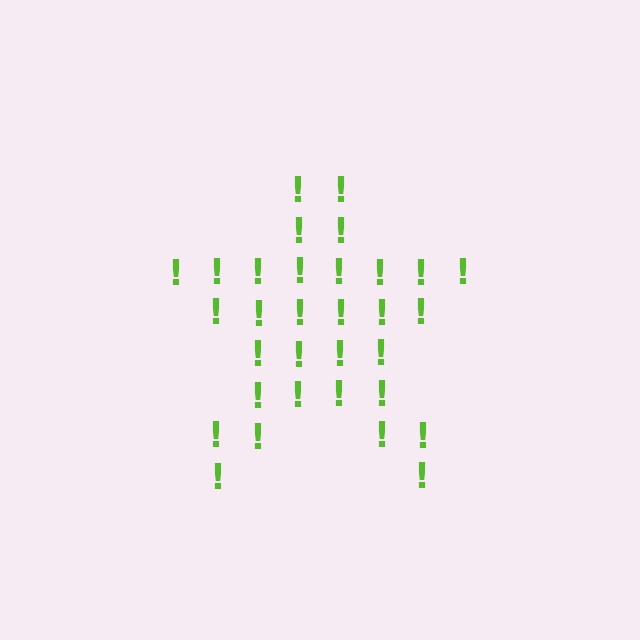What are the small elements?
The small elements are exclamation marks.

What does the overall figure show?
The overall figure shows a star.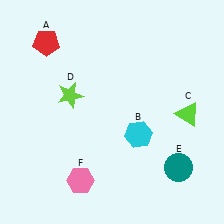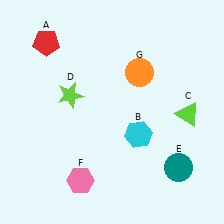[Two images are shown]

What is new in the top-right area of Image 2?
An orange circle (G) was added in the top-right area of Image 2.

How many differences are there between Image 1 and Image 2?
There is 1 difference between the two images.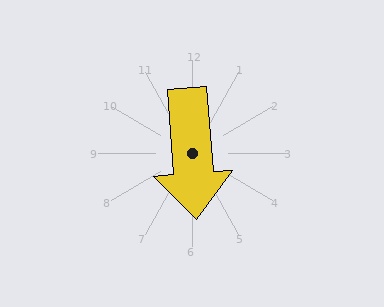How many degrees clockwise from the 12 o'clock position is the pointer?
Approximately 176 degrees.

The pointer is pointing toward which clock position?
Roughly 6 o'clock.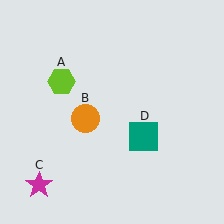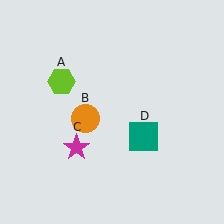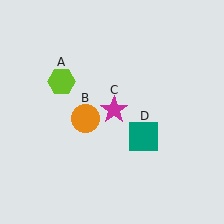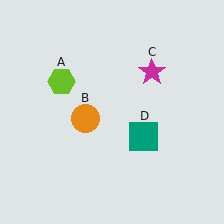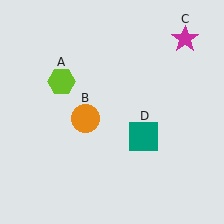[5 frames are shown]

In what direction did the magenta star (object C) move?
The magenta star (object C) moved up and to the right.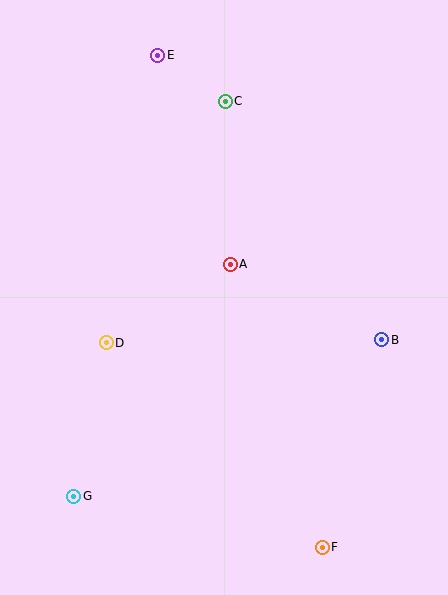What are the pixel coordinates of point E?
Point E is at (158, 55).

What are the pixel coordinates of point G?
Point G is at (74, 497).